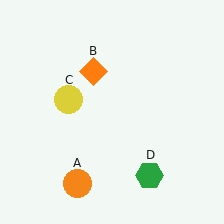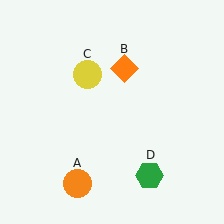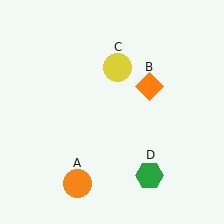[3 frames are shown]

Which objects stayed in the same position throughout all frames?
Orange circle (object A) and green hexagon (object D) remained stationary.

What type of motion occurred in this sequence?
The orange diamond (object B), yellow circle (object C) rotated clockwise around the center of the scene.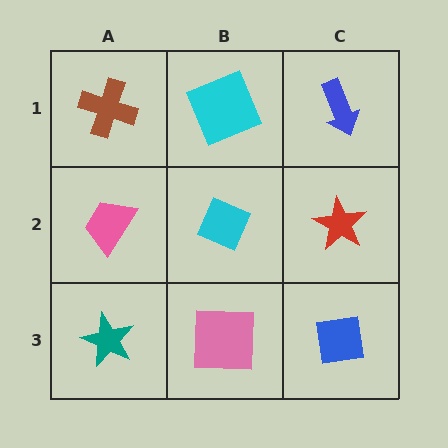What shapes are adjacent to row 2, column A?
A brown cross (row 1, column A), a teal star (row 3, column A), a cyan diamond (row 2, column B).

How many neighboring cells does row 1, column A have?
2.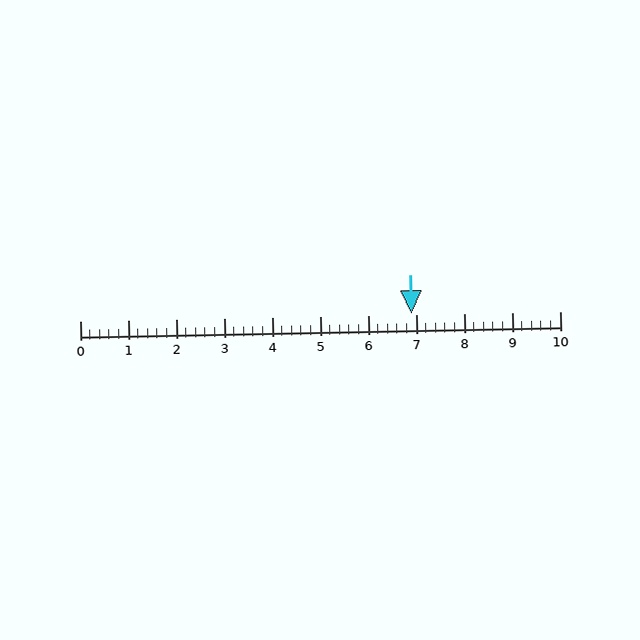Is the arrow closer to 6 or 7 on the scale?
The arrow is closer to 7.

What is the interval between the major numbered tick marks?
The major tick marks are spaced 1 units apart.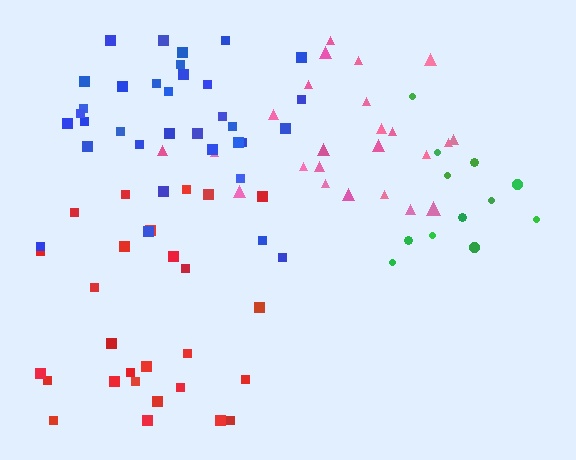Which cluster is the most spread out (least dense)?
Green.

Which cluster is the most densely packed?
Blue.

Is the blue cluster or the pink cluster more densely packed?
Blue.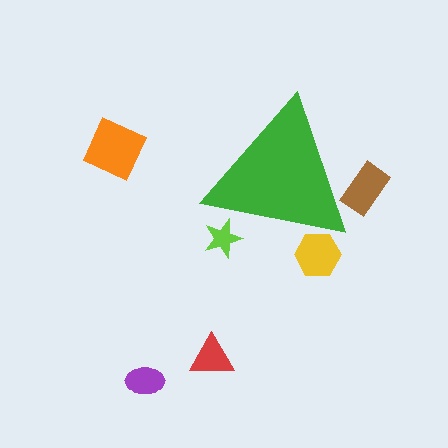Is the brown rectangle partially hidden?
Yes, the brown rectangle is partially hidden behind the green triangle.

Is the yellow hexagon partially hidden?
Yes, the yellow hexagon is partially hidden behind the green triangle.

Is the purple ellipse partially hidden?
No, the purple ellipse is fully visible.